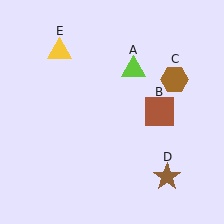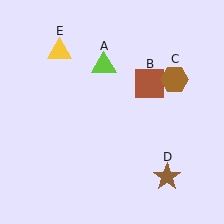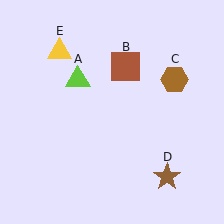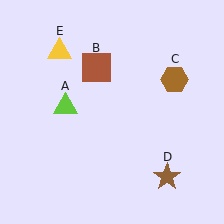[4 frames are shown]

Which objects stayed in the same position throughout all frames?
Brown hexagon (object C) and brown star (object D) and yellow triangle (object E) remained stationary.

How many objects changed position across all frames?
2 objects changed position: lime triangle (object A), brown square (object B).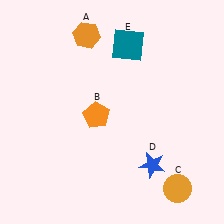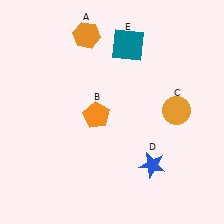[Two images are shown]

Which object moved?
The orange circle (C) moved up.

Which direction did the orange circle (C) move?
The orange circle (C) moved up.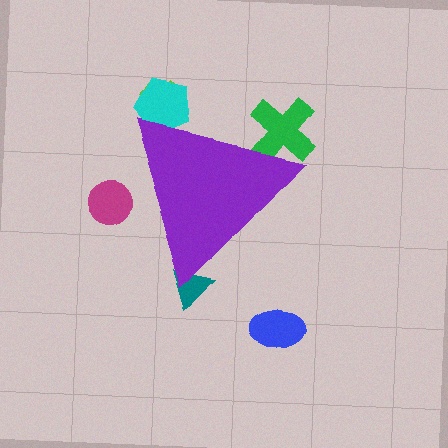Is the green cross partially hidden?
Yes, the green cross is partially hidden behind the purple triangle.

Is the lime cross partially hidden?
Yes, the lime cross is partially hidden behind the purple triangle.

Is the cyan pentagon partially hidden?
Yes, the cyan pentagon is partially hidden behind the purple triangle.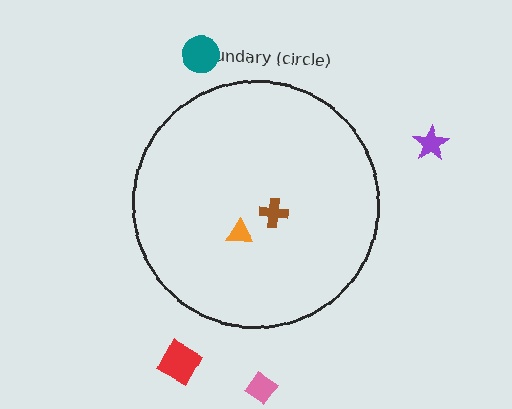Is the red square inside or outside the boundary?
Outside.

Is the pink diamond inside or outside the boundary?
Outside.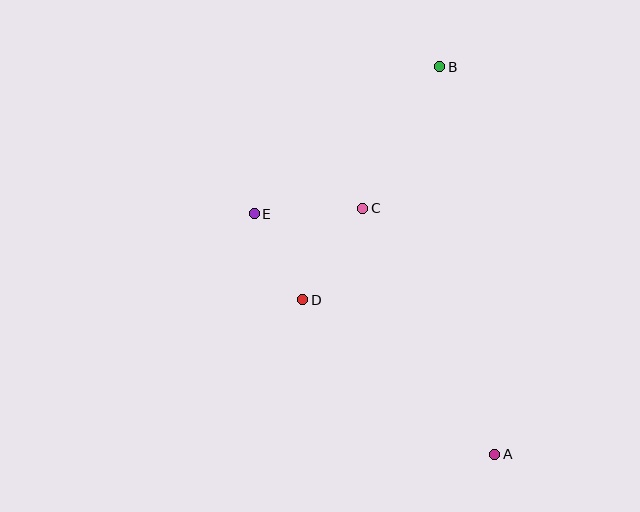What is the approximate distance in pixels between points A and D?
The distance between A and D is approximately 247 pixels.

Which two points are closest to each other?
Points D and E are closest to each other.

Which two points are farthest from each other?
Points A and B are farthest from each other.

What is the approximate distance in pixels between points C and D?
The distance between C and D is approximately 110 pixels.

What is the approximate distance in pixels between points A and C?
The distance between A and C is approximately 279 pixels.